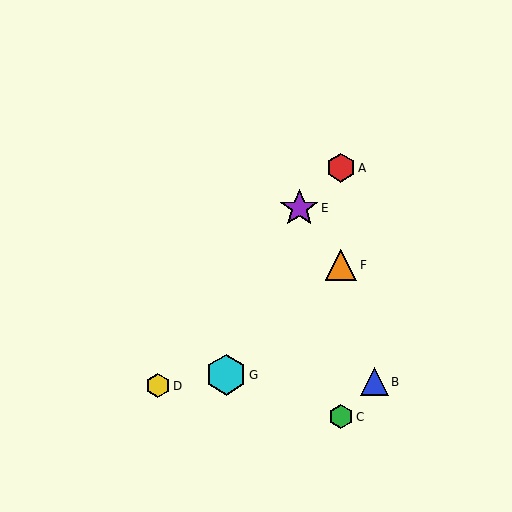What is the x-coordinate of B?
Object B is at x≈374.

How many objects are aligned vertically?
3 objects (A, C, F) are aligned vertically.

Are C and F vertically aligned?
Yes, both are at x≈341.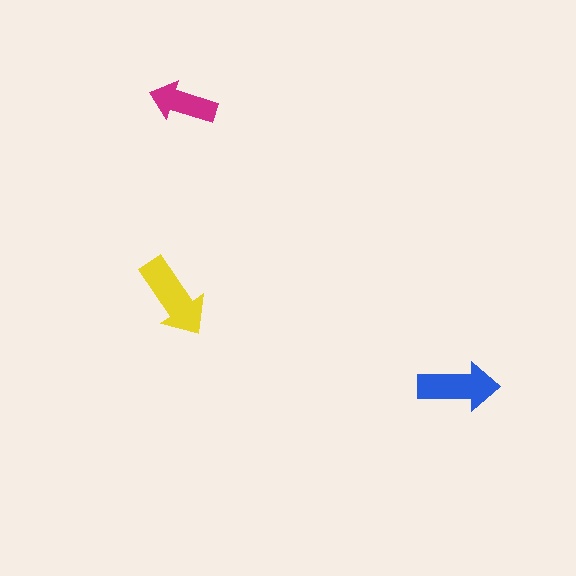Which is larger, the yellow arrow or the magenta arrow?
The yellow one.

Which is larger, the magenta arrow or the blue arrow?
The blue one.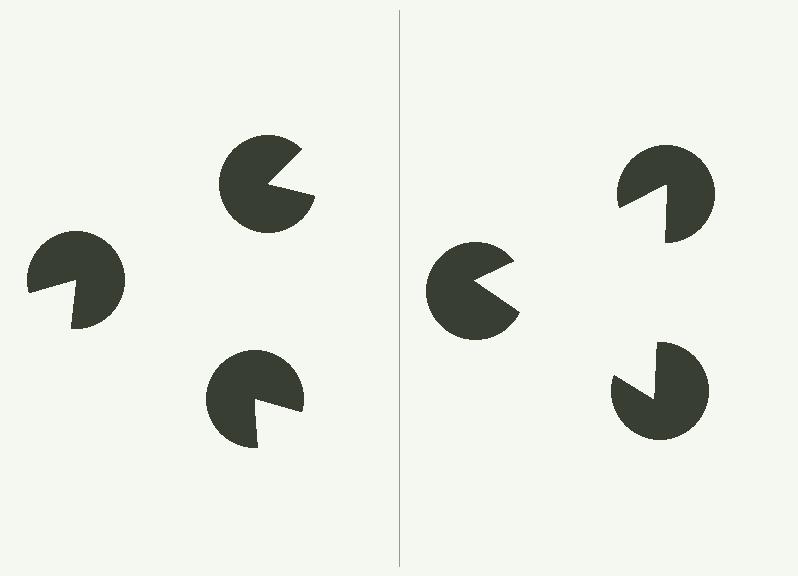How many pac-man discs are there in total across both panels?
6 — 3 on each side.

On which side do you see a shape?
An illusory triangle appears on the right side. On the left side the wedge cuts are rotated, so no coherent shape forms.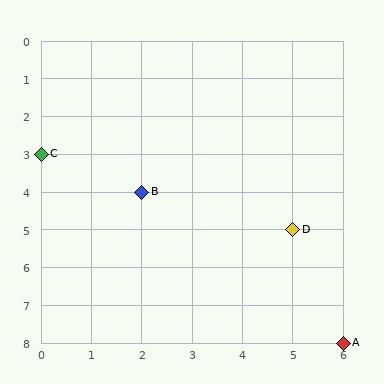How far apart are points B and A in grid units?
Points B and A are 4 columns and 4 rows apart (about 5.7 grid units diagonally).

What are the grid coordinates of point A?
Point A is at grid coordinates (6, 8).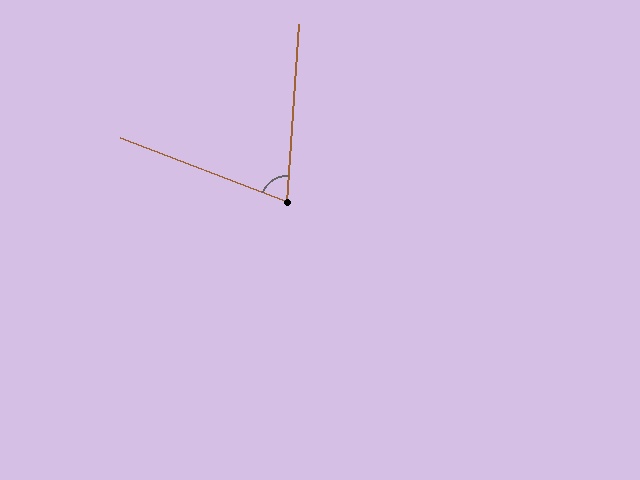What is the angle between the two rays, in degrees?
Approximately 73 degrees.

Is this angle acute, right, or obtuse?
It is acute.